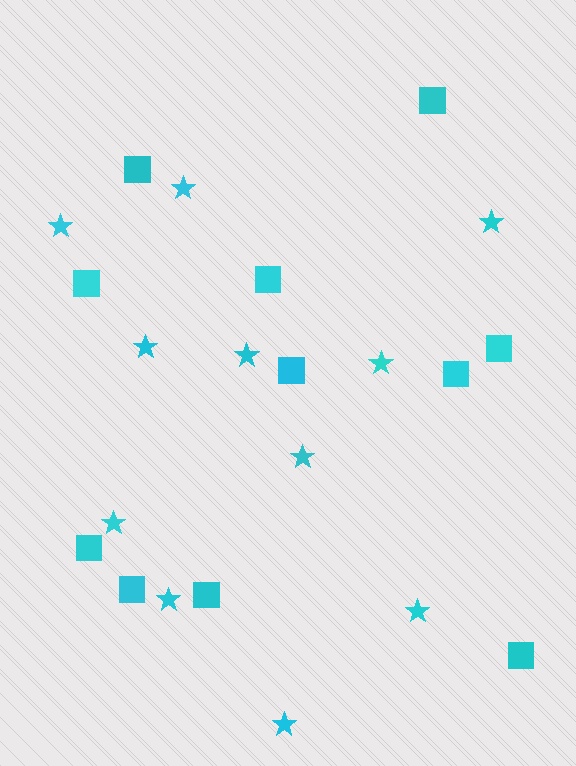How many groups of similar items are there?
There are 2 groups: one group of stars (11) and one group of squares (11).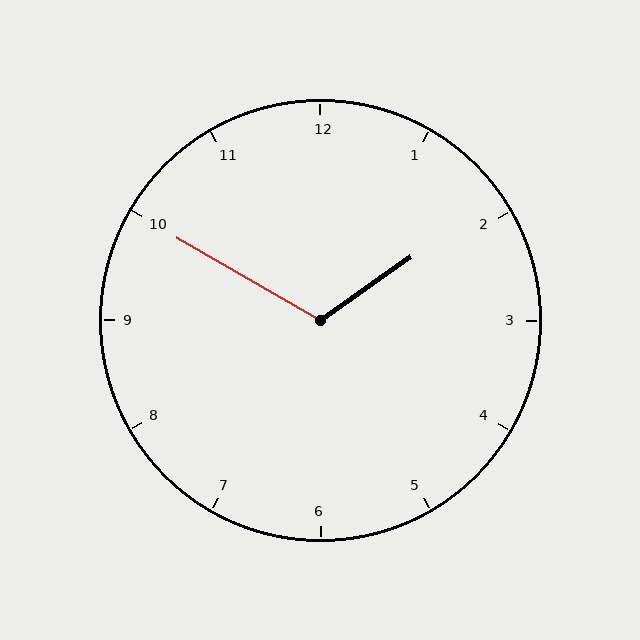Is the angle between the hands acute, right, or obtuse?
It is obtuse.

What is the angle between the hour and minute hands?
Approximately 115 degrees.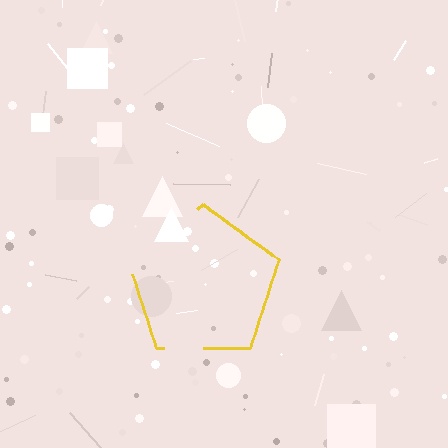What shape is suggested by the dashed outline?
The dashed outline suggests a pentagon.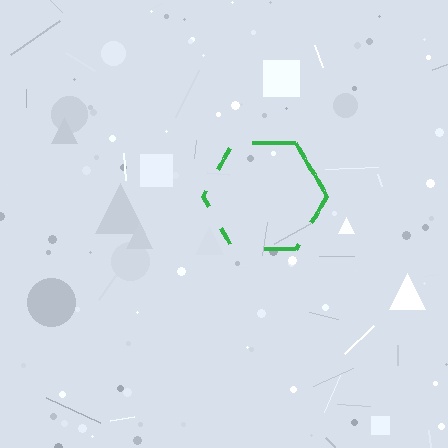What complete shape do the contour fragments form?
The contour fragments form a hexagon.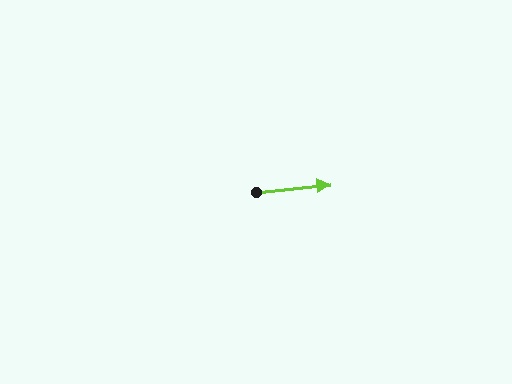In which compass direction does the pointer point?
East.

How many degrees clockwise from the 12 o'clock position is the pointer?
Approximately 84 degrees.